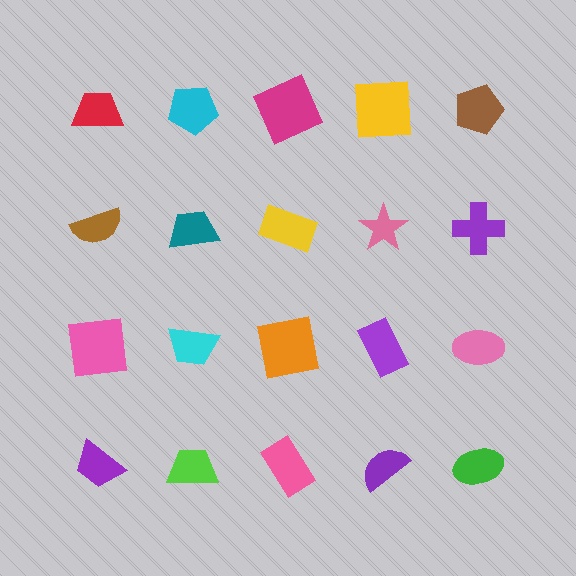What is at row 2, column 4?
A pink star.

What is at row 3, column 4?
A purple rectangle.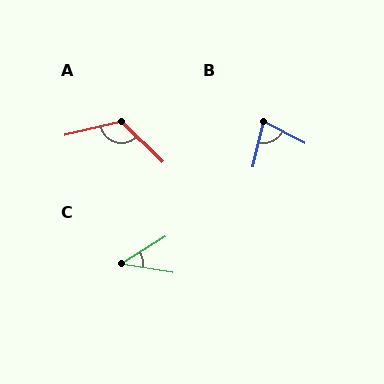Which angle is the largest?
A, at approximately 122 degrees.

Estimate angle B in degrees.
Approximately 75 degrees.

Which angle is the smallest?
C, at approximately 41 degrees.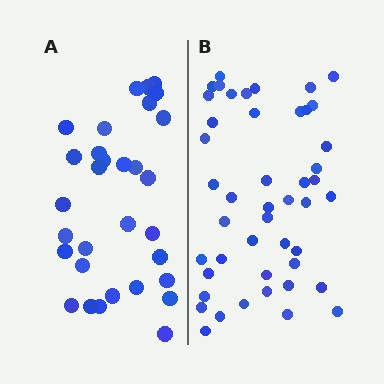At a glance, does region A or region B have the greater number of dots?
Region B (the right region) has more dots.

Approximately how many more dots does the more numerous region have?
Region B has approximately 15 more dots than region A.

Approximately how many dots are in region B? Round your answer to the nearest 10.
About 50 dots. (The exact count is 46, which rounds to 50.)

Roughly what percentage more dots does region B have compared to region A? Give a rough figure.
About 50% more.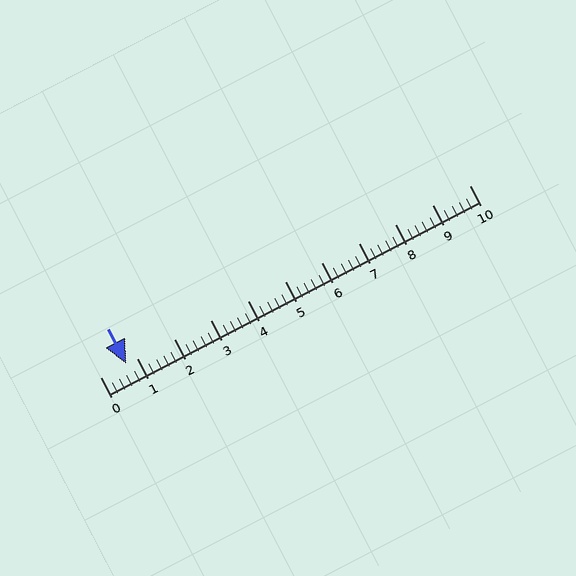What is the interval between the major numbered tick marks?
The major tick marks are spaced 1 units apart.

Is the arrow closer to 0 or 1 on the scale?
The arrow is closer to 1.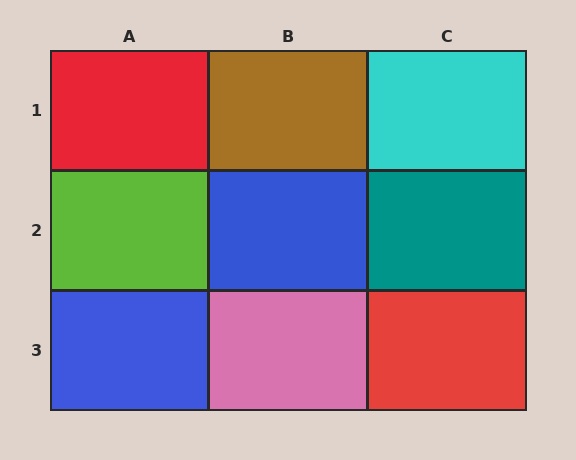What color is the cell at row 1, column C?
Cyan.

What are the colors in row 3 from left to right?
Blue, pink, red.